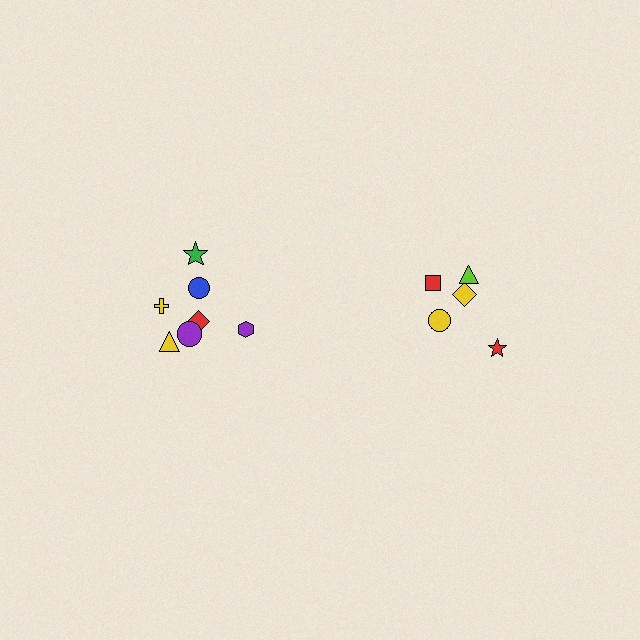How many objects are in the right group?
There are 5 objects.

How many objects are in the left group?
There are 7 objects.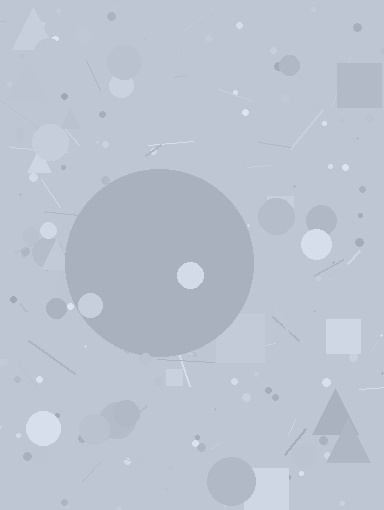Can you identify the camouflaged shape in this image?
The camouflaged shape is a circle.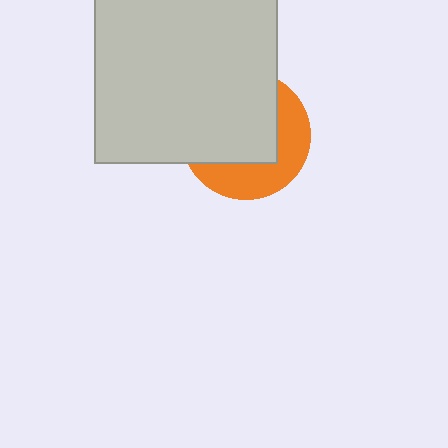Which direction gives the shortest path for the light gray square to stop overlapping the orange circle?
Moving toward the upper-left gives the shortest separation.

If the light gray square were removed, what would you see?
You would see the complete orange circle.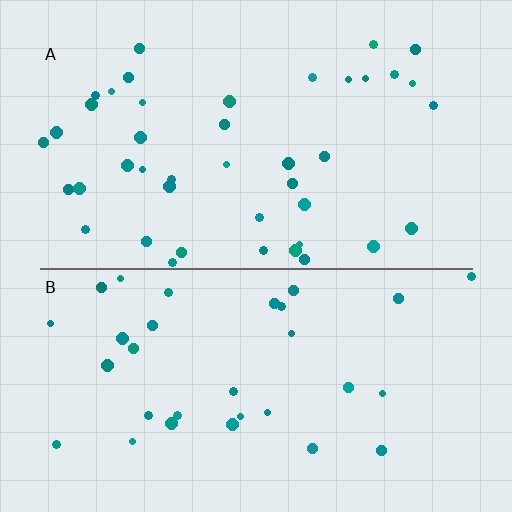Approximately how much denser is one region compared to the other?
Approximately 1.4× — region A over region B.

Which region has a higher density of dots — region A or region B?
A (the top).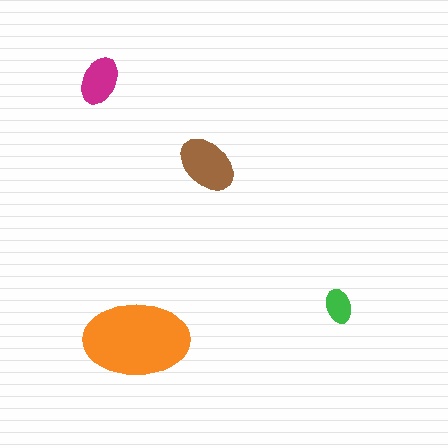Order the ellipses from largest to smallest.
the orange one, the brown one, the magenta one, the green one.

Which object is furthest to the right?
The green ellipse is rightmost.